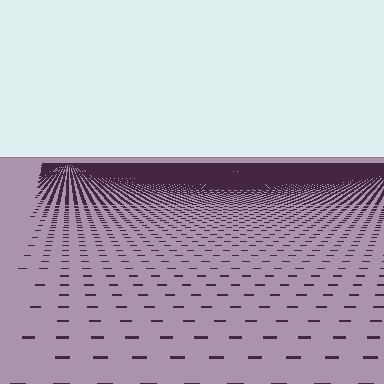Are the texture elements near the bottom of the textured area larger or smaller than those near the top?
Larger. Near the bottom, elements are closer to the viewer and appear at a bigger on-screen size.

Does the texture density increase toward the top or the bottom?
Density increases toward the top.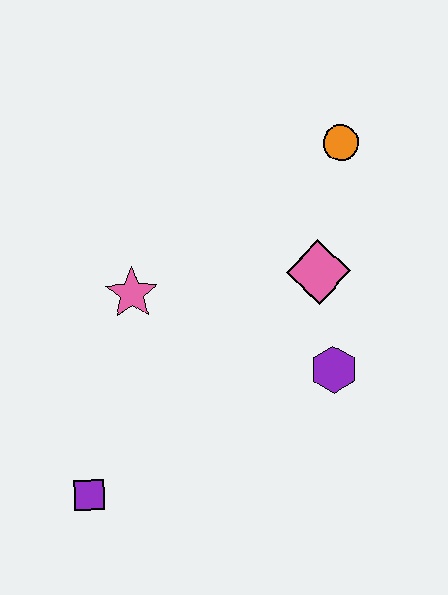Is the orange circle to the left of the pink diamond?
No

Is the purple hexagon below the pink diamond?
Yes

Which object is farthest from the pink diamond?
The purple square is farthest from the pink diamond.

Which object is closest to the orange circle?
The pink diamond is closest to the orange circle.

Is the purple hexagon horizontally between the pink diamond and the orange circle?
Yes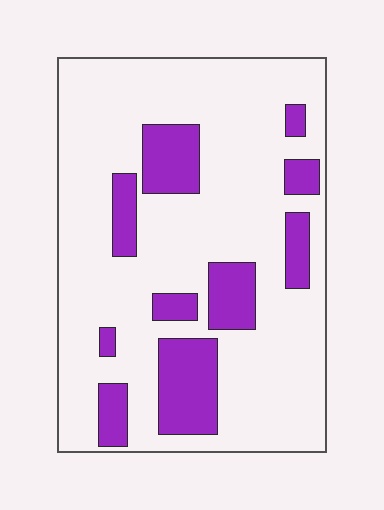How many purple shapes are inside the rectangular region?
10.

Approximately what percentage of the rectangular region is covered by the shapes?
Approximately 20%.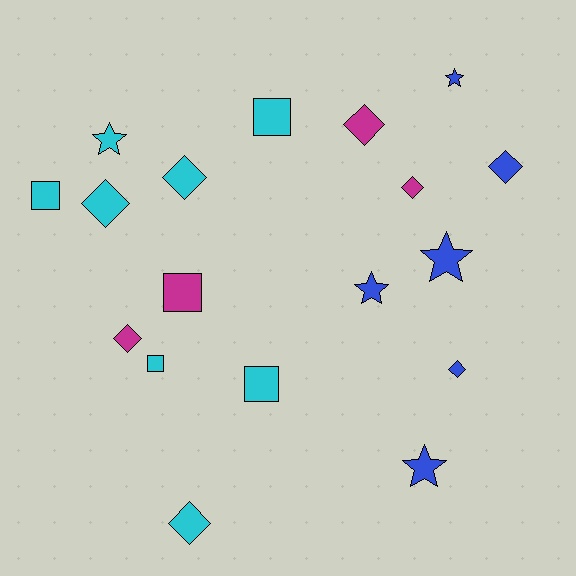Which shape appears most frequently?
Diamond, with 8 objects.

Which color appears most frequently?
Cyan, with 8 objects.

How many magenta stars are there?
There are no magenta stars.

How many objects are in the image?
There are 18 objects.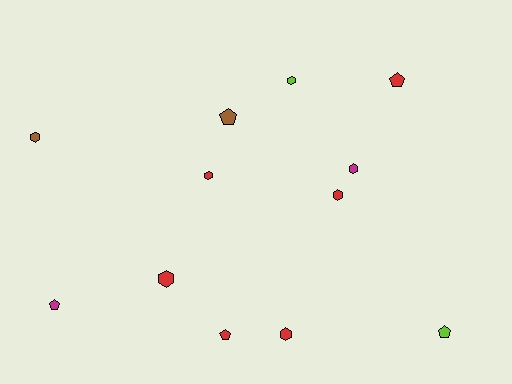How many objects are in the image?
There are 12 objects.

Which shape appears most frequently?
Hexagon, with 7 objects.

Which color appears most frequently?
Red, with 6 objects.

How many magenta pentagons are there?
There is 1 magenta pentagon.